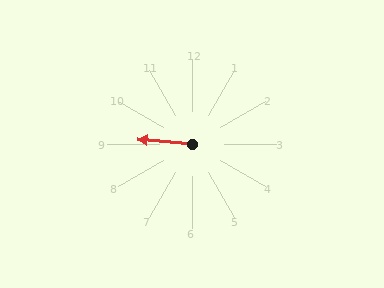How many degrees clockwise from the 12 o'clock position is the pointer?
Approximately 275 degrees.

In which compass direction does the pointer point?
West.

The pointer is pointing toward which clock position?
Roughly 9 o'clock.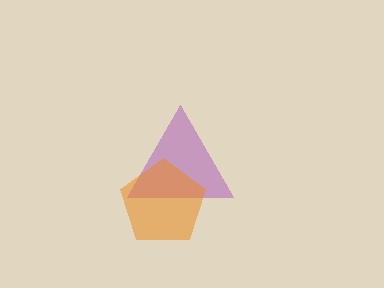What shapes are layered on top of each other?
The layered shapes are: a purple triangle, an orange pentagon.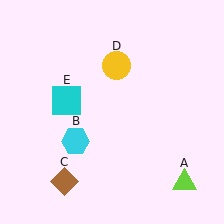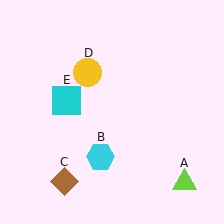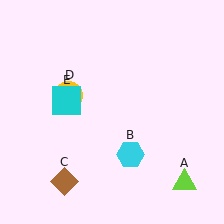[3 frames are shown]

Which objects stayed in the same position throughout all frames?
Lime triangle (object A) and brown diamond (object C) and cyan square (object E) remained stationary.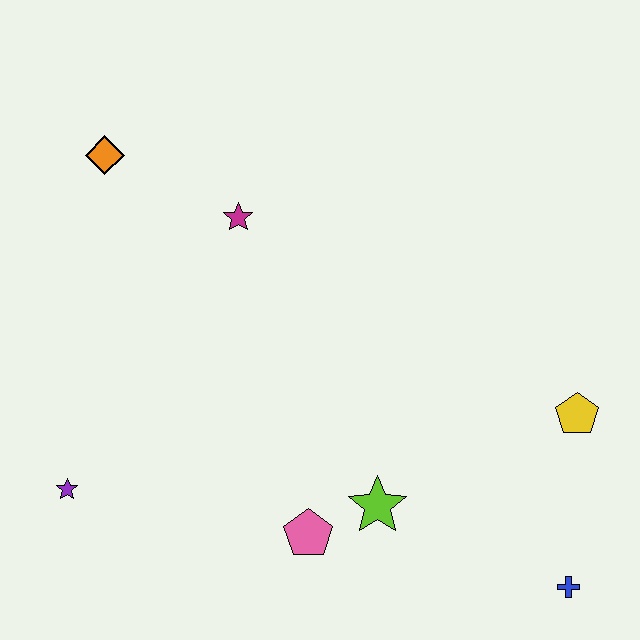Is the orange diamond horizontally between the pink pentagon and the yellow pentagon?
No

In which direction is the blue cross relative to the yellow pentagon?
The blue cross is below the yellow pentagon.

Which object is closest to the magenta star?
The orange diamond is closest to the magenta star.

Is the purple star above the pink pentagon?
Yes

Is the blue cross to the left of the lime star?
No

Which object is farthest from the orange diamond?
The blue cross is farthest from the orange diamond.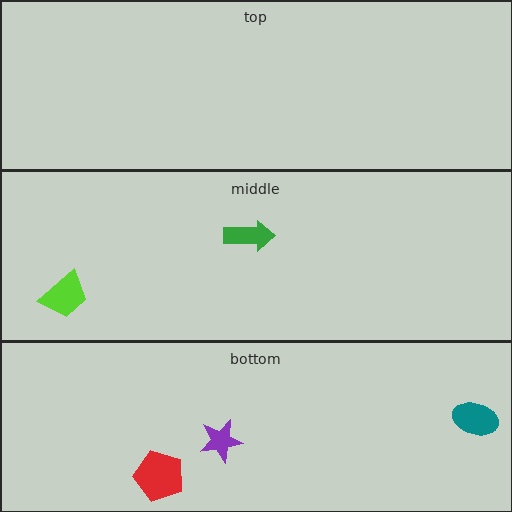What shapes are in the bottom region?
The red pentagon, the purple star, the teal ellipse.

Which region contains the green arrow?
The middle region.